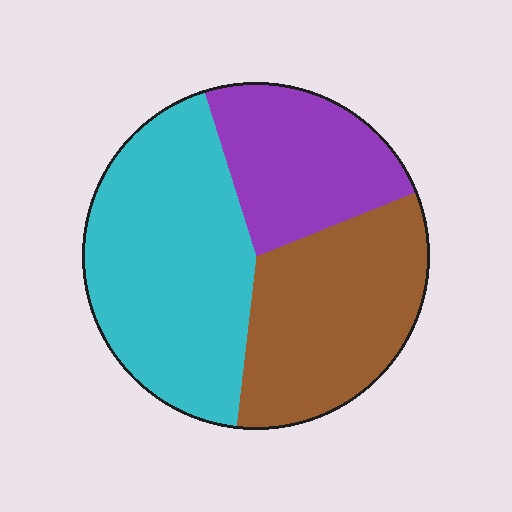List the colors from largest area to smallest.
From largest to smallest: cyan, brown, purple.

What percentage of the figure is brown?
Brown covers 33% of the figure.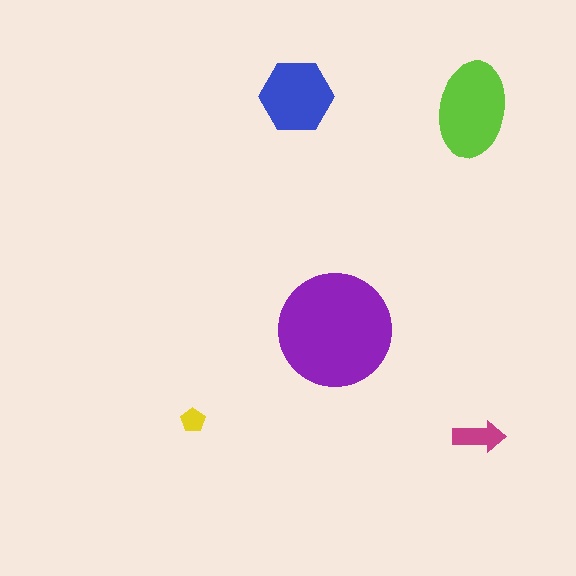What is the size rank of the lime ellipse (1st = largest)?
2nd.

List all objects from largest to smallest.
The purple circle, the lime ellipse, the blue hexagon, the magenta arrow, the yellow pentagon.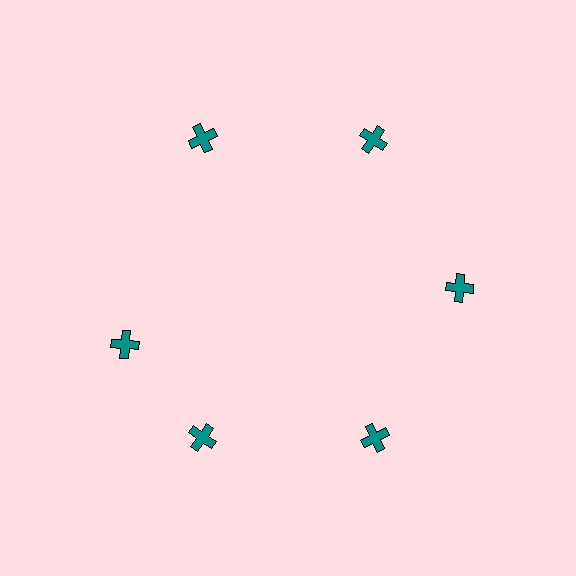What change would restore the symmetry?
The symmetry would be restored by rotating it back into even spacing with its neighbors so that all 6 crosses sit at equal angles and equal distance from the center.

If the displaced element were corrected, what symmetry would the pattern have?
It would have 6-fold rotational symmetry — the pattern would map onto itself every 60 degrees.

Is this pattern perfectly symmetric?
No. The 6 teal crosses are arranged in a ring, but one element near the 9 o'clock position is rotated out of alignment along the ring, breaking the 6-fold rotational symmetry.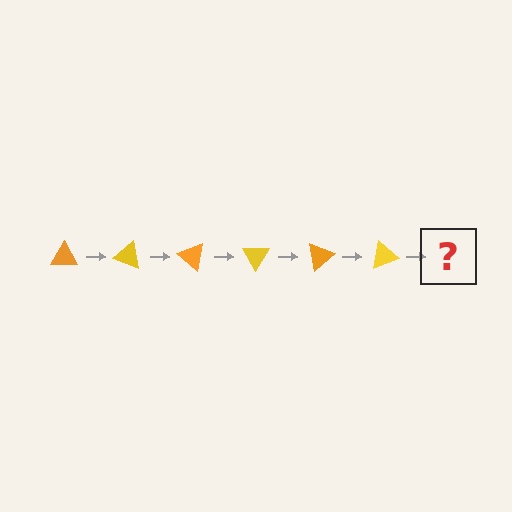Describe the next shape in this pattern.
It should be an orange triangle, rotated 120 degrees from the start.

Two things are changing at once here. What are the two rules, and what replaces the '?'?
The two rules are that it rotates 20 degrees each step and the color cycles through orange and yellow. The '?' should be an orange triangle, rotated 120 degrees from the start.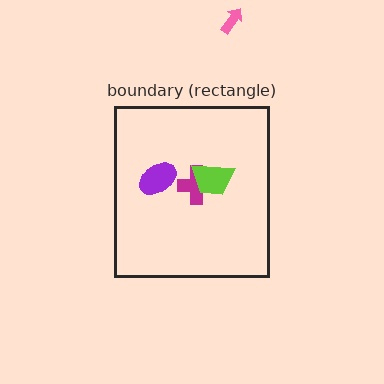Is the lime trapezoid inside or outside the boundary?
Inside.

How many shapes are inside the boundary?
3 inside, 1 outside.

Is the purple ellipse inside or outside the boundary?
Inside.